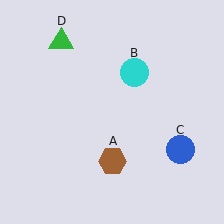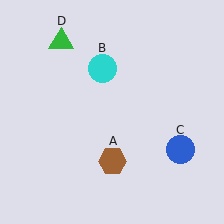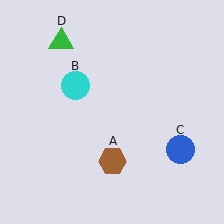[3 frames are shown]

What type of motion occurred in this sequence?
The cyan circle (object B) rotated counterclockwise around the center of the scene.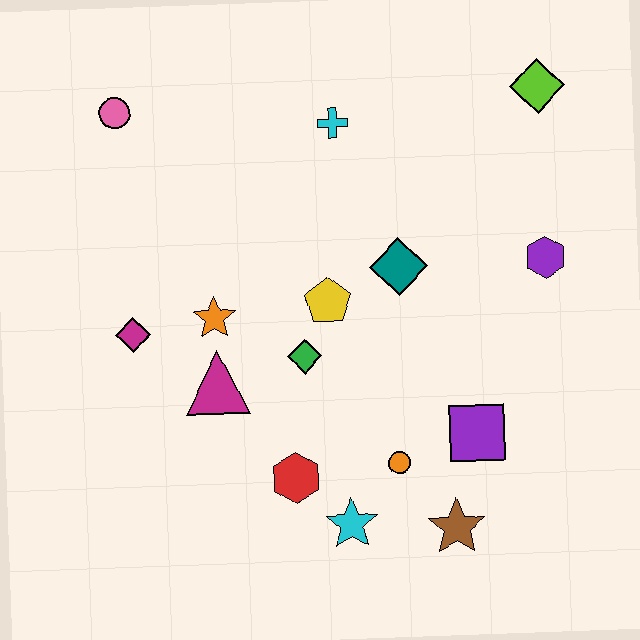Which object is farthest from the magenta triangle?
The lime diamond is farthest from the magenta triangle.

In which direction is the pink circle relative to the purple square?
The pink circle is to the left of the purple square.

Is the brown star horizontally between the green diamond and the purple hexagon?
Yes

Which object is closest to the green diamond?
The yellow pentagon is closest to the green diamond.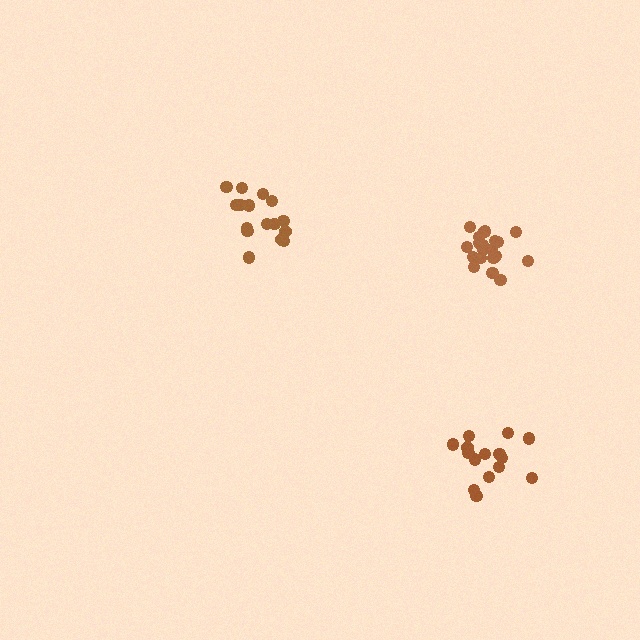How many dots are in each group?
Group 1: 15 dots, Group 2: 16 dots, Group 3: 21 dots (52 total).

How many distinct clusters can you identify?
There are 3 distinct clusters.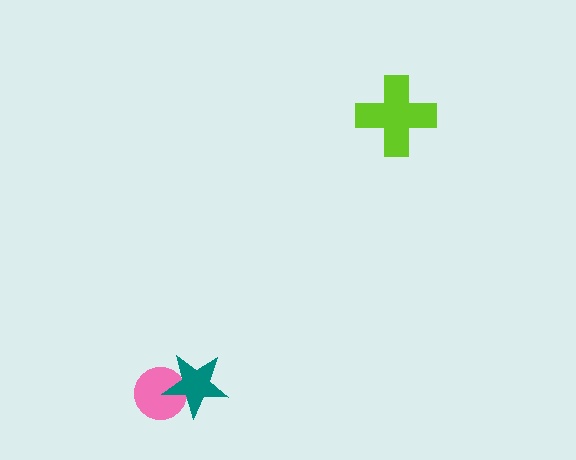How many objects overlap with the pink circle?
1 object overlaps with the pink circle.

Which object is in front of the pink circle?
The teal star is in front of the pink circle.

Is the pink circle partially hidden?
Yes, it is partially covered by another shape.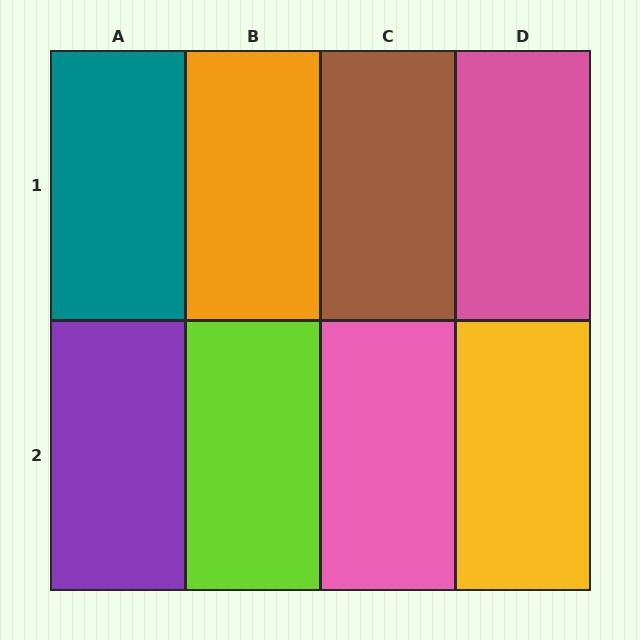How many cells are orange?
1 cell is orange.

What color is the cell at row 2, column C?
Pink.